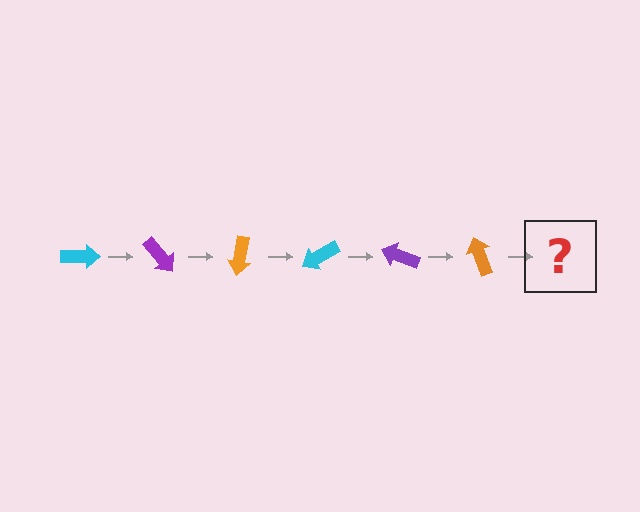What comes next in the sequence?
The next element should be a cyan arrow, rotated 300 degrees from the start.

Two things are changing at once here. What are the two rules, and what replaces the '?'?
The two rules are that it rotates 50 degrees each step and the color cycles through cyan, purple, and orange. The '?' should be a cyan arrow, rotated 300 degrees from the start.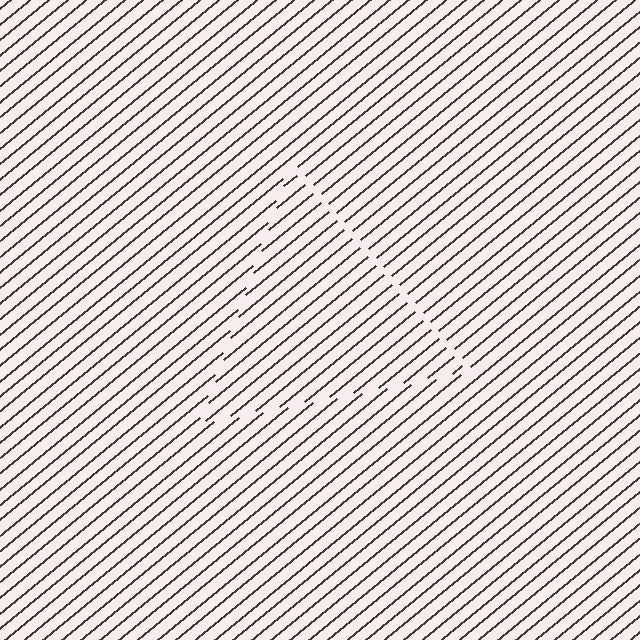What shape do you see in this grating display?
An illusory triangle. The interior of the shape contains the same grating, shifted by half a period — the contour is defined by the phase discontinuity where line-ends from the inner and outer gratings abut.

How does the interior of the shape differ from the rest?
The interior of the shape contains the same grating, shifted by half a period — the contour is defined by the phase discontinuity where line-ends from the inner and outer gratings abut.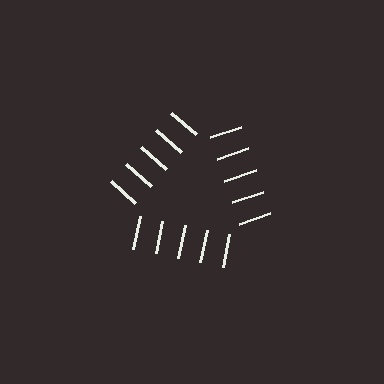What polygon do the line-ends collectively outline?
An illusory triangle — the line segments terminate on its edges but no continuous stroke is drawn.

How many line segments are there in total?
15 — 5 along each of the 3 edges.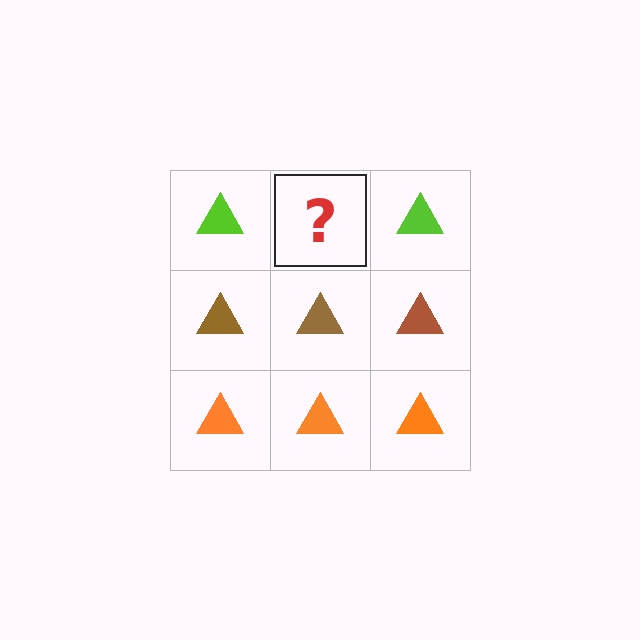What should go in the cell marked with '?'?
The missing cell should contain a lime triangle.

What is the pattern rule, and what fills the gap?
The rule is that each row has a consistent color. The gap should be filled with a lime triangle.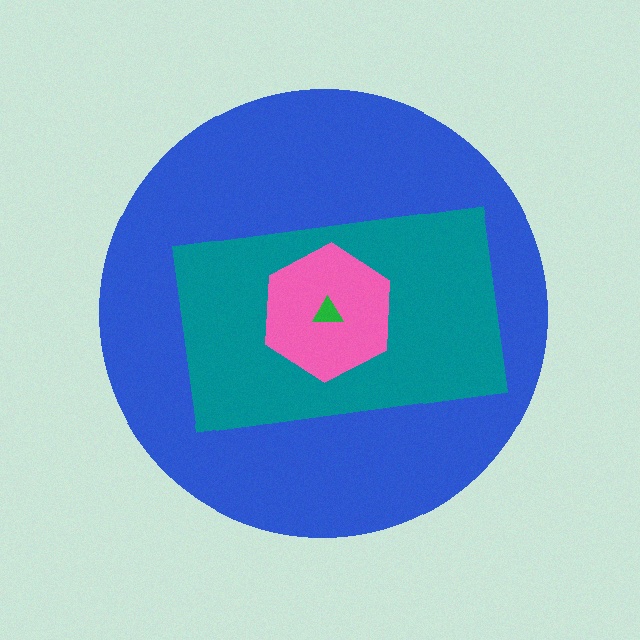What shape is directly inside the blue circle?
The teal rectangle.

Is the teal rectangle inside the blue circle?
Yes.